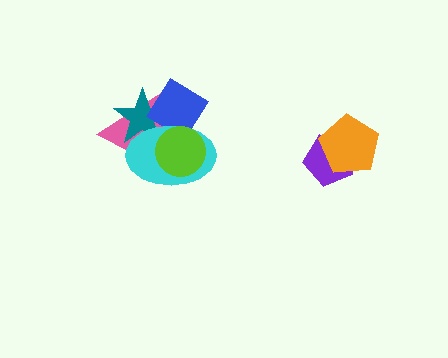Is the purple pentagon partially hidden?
Yes, it is partially covered by another shape.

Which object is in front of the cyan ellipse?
The lime circle is in front of the cyan ellipse.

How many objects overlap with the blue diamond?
4 objects overlap with the blue diamond.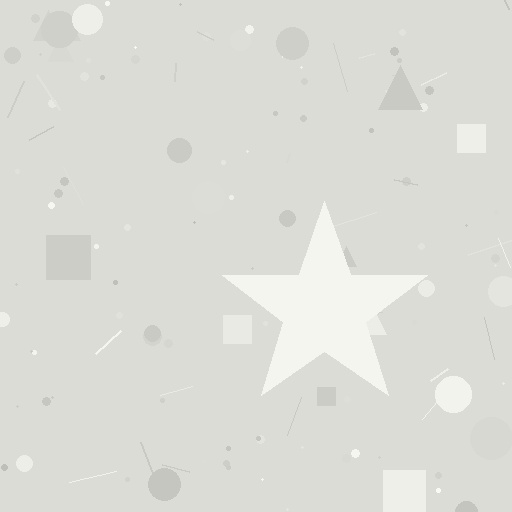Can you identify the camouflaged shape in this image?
The camouflaged shape is a star.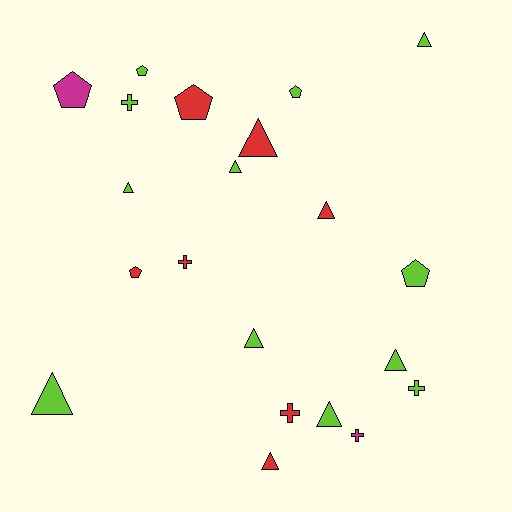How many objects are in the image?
There are 21 objects.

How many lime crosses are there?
There are 2 lime crosses.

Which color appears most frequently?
Lime, with 12 objects.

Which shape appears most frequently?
Triangle, with 10 objects.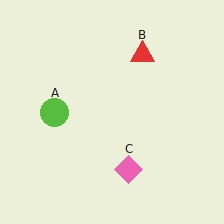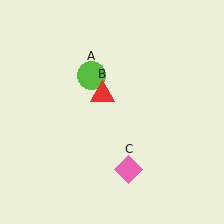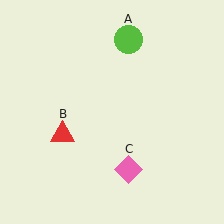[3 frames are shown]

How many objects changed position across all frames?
2 objects changed position: lime circle (object A), red triangle (object B).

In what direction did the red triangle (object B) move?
The red triangle (object B) moved down and to the left.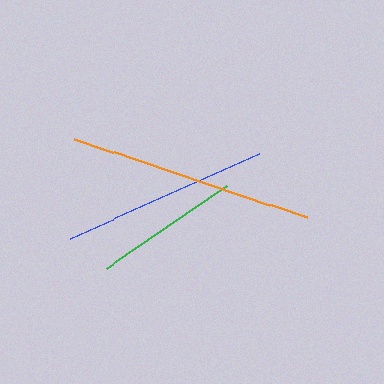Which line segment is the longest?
The orange line is the longest at approximately 246 pixels.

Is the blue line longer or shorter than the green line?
The blue line is longer than the green line.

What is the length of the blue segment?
The blue segment is approximately 207 pixels long.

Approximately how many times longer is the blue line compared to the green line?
The blue line is approximately 1.4 times the length of the green line.